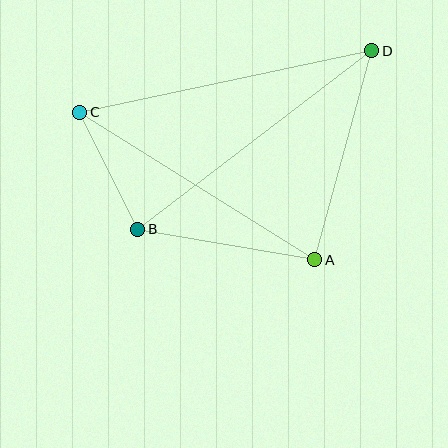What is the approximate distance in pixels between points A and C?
The distance between A and C is approximately 277 pixels.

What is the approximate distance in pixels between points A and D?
The distance between A and D is approximately 217 pixels.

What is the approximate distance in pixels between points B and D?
The distance between B and D is approximately 294 pixels.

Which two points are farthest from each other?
Points C and D are farthest from each other.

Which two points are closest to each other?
Points B and C are closest to each other.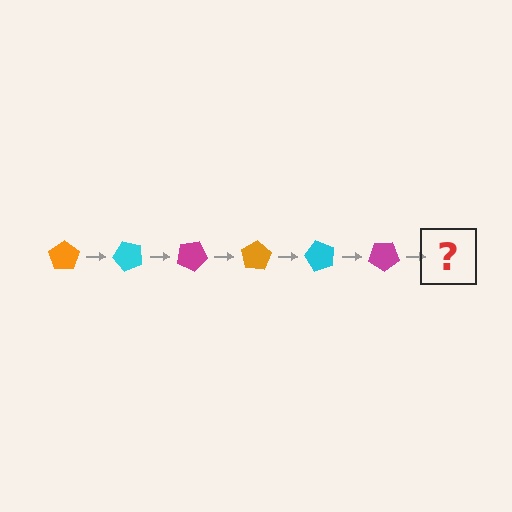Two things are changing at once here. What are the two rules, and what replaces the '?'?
The two rules are that it rotates 50 degrees each step and the color cycles through orange, cyan, and magenta. The '?' should be an orange pentagon, rotated 300 degrees from the start.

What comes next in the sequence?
The next element should be an orange pentagon, rotated 300 degrees from the start.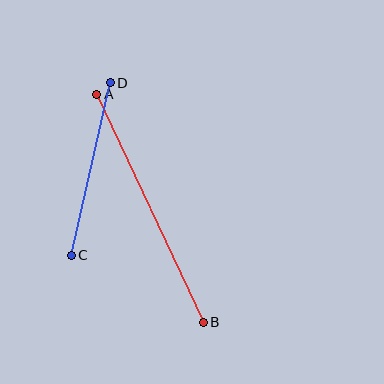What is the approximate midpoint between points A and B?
The midpoint is at approximately (150, 208) pixels.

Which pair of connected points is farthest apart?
Points A and B are farthest apart.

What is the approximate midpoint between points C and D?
The midpoint is at approximately (91, 169) pixels.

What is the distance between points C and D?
The distance is approximately 177 pixels.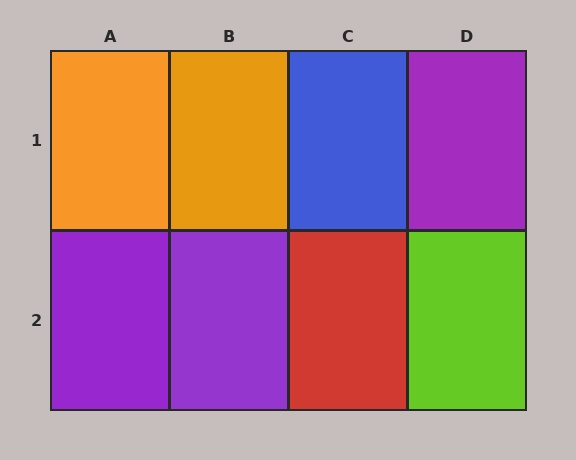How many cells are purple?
3 cells are purple.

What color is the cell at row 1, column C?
Blue.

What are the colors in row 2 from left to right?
Purple, purple, red, lime.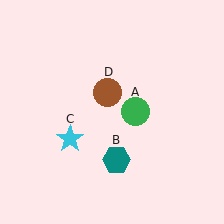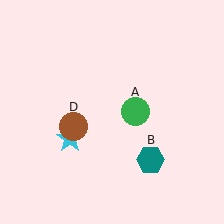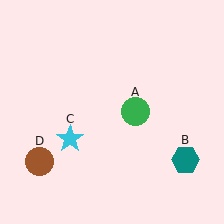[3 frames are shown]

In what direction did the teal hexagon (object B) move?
The teal hexagon (object B) moved right.